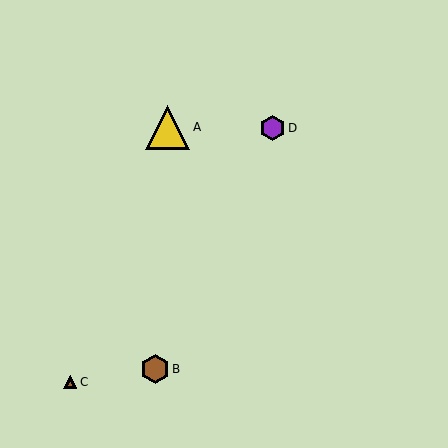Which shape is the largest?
The yellow triangle (labeled A) is the largest.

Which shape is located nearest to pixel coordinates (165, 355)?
The brown hexagon (labeled B) at (155, 369) is nearest to that location.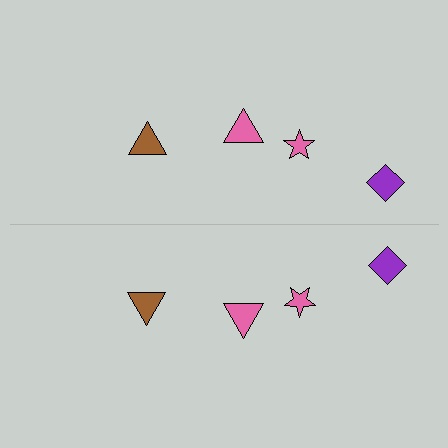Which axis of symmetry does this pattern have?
The pattern has a horizontal axis of symmetry running through the center of the image.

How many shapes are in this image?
There are 8 shapes in this image.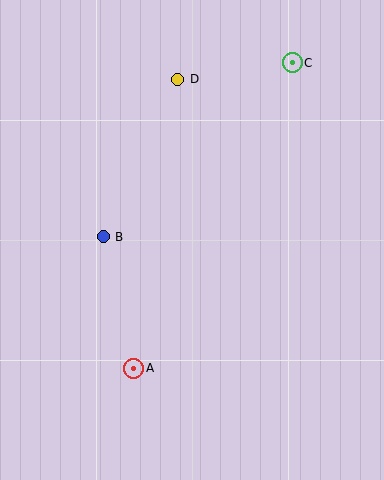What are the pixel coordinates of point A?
Point A is at (134, 368).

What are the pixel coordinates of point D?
Point D is at (178, 79).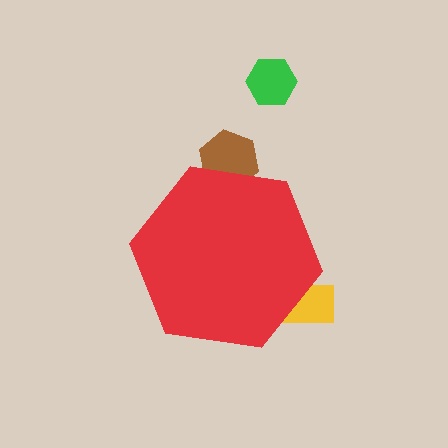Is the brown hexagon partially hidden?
Yes, the brown hexagon is partially hidden behind the red hexagon.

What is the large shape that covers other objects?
A red hexagon.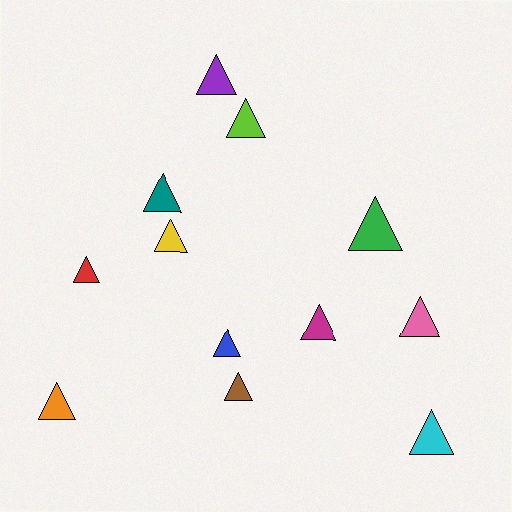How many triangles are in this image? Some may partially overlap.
There are 12 triangles.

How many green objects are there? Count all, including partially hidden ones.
There is 1 green object.